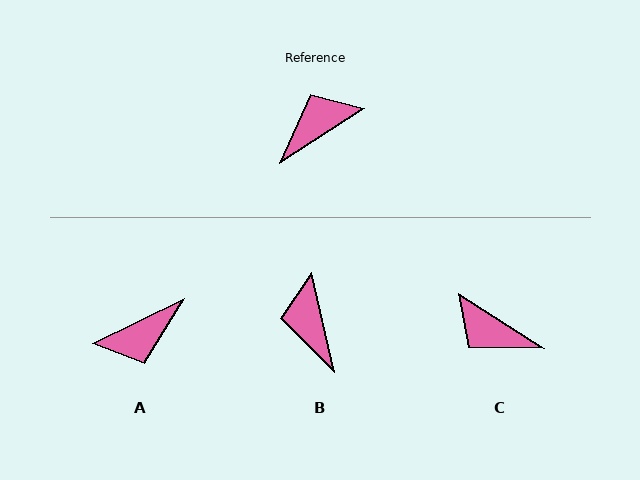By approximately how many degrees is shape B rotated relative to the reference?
Approximately 70 degrees counter-clockwise.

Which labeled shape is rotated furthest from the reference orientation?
A, about 173 degrees away.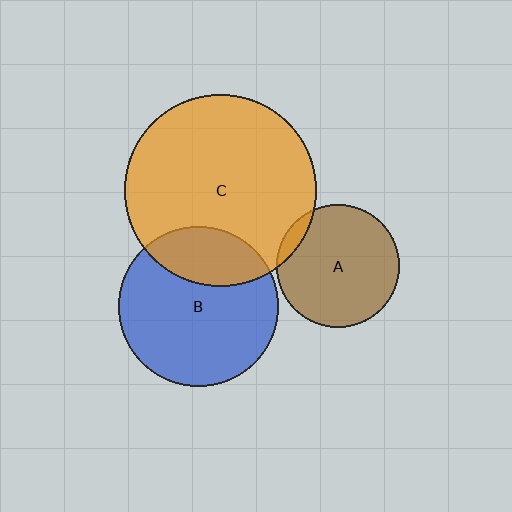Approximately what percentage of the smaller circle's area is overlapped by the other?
Approximately 5%.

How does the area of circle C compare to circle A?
Approximately 2.4 times.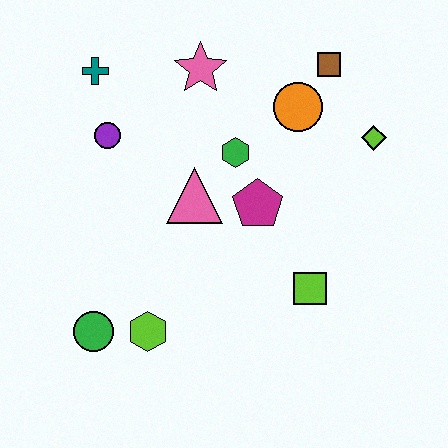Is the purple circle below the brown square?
Yes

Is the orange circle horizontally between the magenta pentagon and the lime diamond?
Yes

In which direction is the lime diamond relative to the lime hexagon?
The lime diamond is to the right of the lime hexagon.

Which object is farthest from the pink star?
The green circle is farthest from the pink star.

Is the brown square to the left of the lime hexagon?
No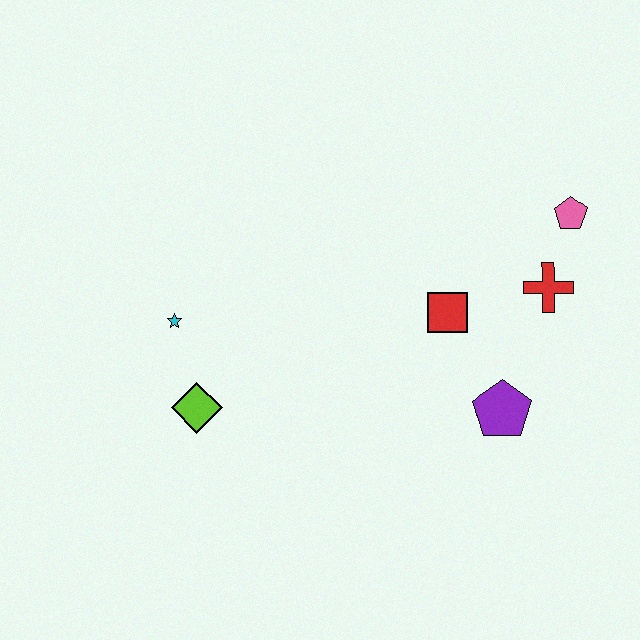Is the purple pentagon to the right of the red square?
Yes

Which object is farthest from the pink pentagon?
The lime diamond is farthest from the pink pentagon.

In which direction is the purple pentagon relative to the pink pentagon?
The purple pentagon is below the pink pentagon.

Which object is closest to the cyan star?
The lime diamond is closest to the cyan star.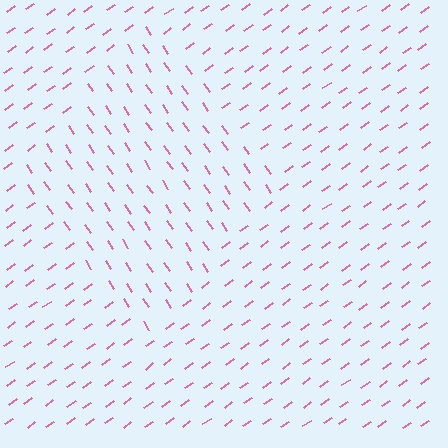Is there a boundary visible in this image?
Yes, there is a texture boundary formed by a change in line orientation.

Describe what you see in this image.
The image is filled with small pink line segments. A diamond region in the image has lines oriented differently from the surrounding lines, creating a visible texture boundary.